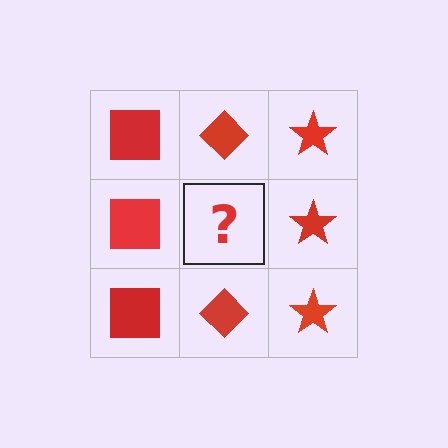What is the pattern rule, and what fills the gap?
The rule is that each column has a consistent shape. The gap should be filled with a red diamond.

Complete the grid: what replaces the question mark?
The question mark should be replaced with a red diamond.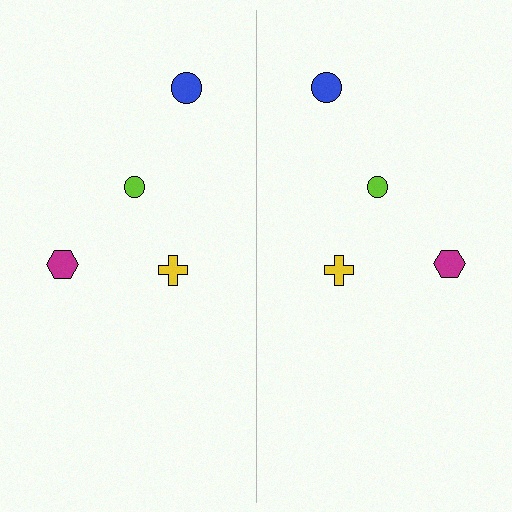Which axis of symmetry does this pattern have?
The pattern has a vertical axis of symmetry running through the center of the image.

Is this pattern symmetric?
Yes, this pattern has bilateral (reflection) symmetry.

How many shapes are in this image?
There are 8 shapes in this image.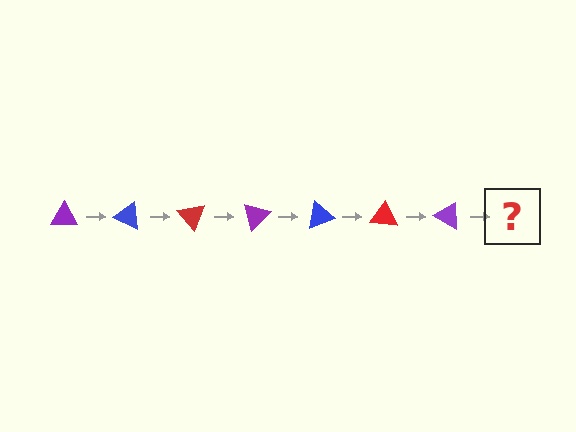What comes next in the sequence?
The next element should be a blue triangle, rotated 175 degrees from the start.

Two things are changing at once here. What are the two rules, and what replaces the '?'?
The two rules are that it rotates 25 degrees each step and the color cycles through purple, blue, and red. The '?' should be a blue triangle, rotated 175 degrees from the start.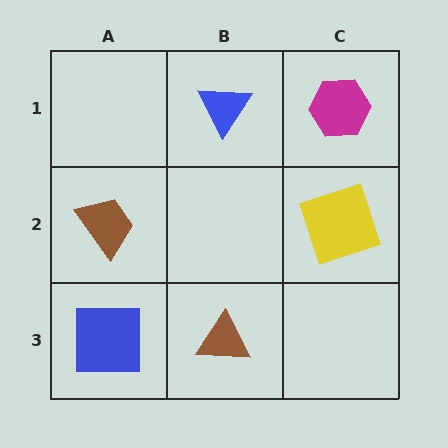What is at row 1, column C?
A magenta hexagon.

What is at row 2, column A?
A brown trapezoid.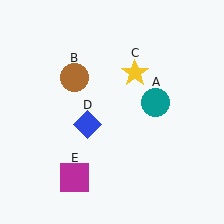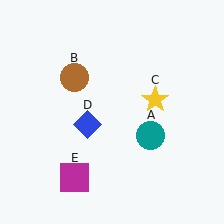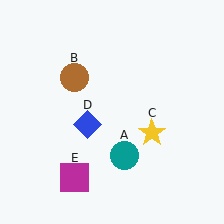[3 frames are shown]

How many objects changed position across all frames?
2 objects changed position: teal circle (object A), yellow star (object C).